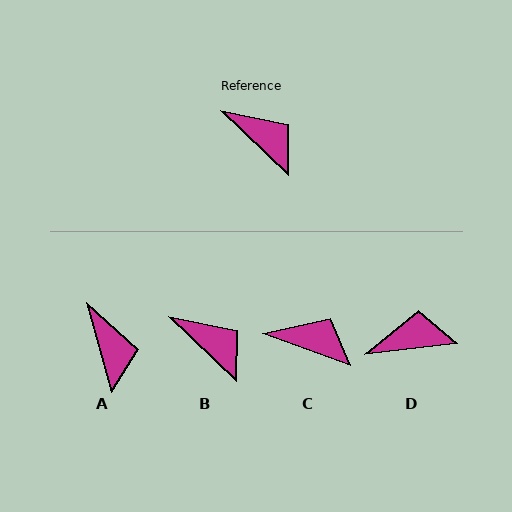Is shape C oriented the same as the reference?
No, it is off by about 24 degrees.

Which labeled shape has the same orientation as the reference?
B.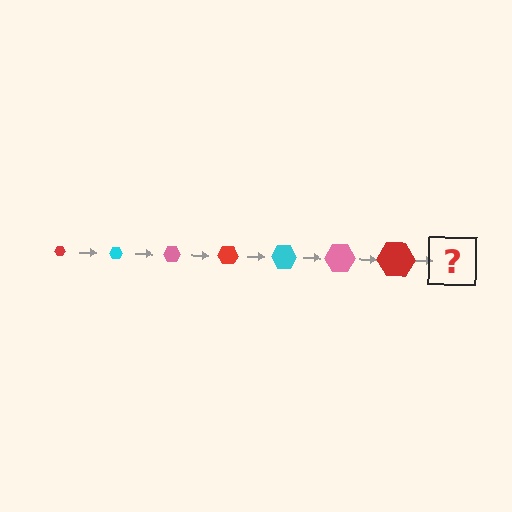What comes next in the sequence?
The next element should be a cyan hexagon, larger than the previous one.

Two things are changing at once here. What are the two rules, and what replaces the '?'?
The two rules are that the hexagon grows larger each step and the color cycles through red, cyan, and pink. The '?' should be a cyan hexagon, larger than the previous one.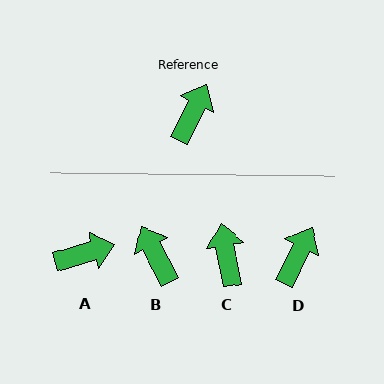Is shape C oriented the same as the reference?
No, it is off by about 37 degrees.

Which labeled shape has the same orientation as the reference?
D.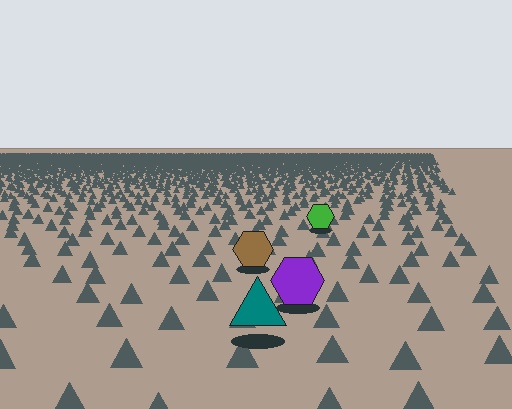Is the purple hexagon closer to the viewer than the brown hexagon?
Yes. The purple hexagon is closer — you can tell from the texture gradient: the ground texture is coarser near it.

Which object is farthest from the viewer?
The green hexagon is farthest from the viewer. It appears smaller and the ground texture around it is denser.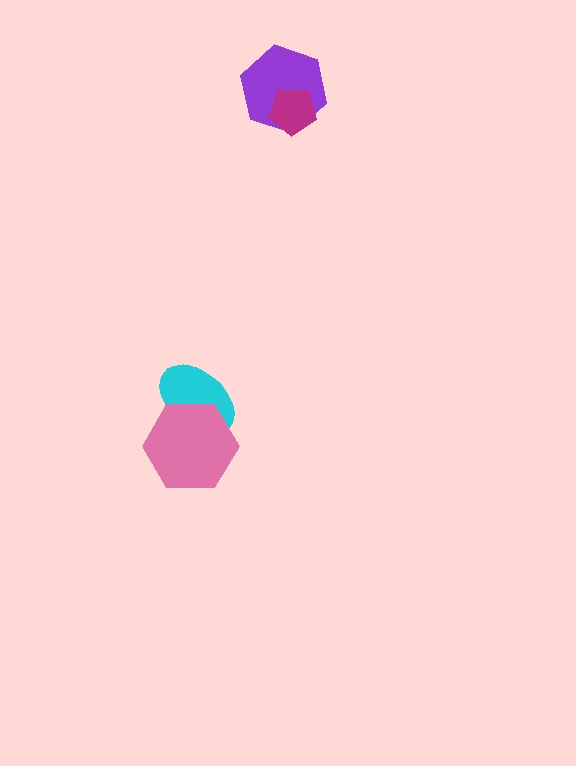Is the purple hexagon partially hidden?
Yes, it is partially covered by another shape.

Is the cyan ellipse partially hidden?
Yes, it is partially covered by another shape.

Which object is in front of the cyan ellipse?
The pink hexagon is in front of the cyan ellipse.